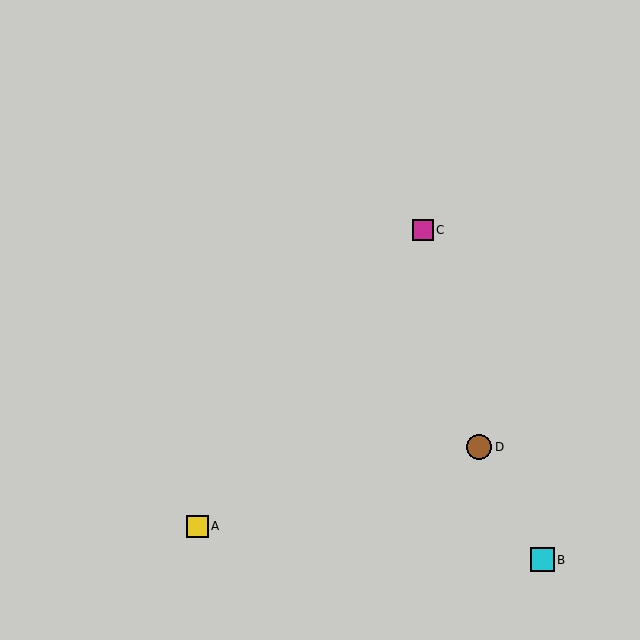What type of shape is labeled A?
Shape A is a yellow square.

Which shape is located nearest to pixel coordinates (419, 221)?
The magenta square (labeled C) at (423, 230) is nearest to that location.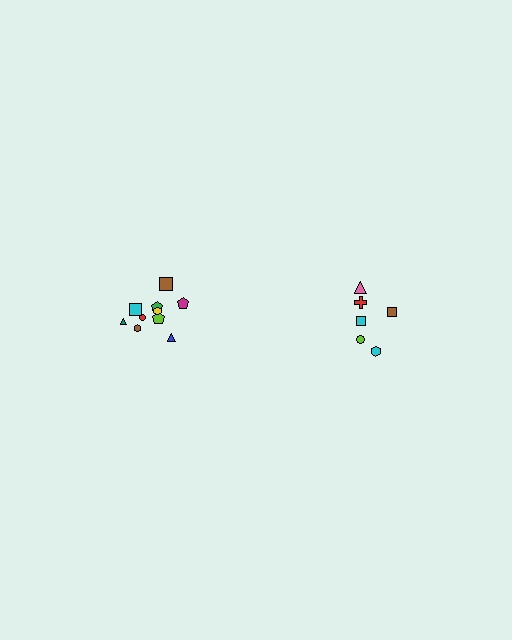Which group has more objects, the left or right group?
The left group.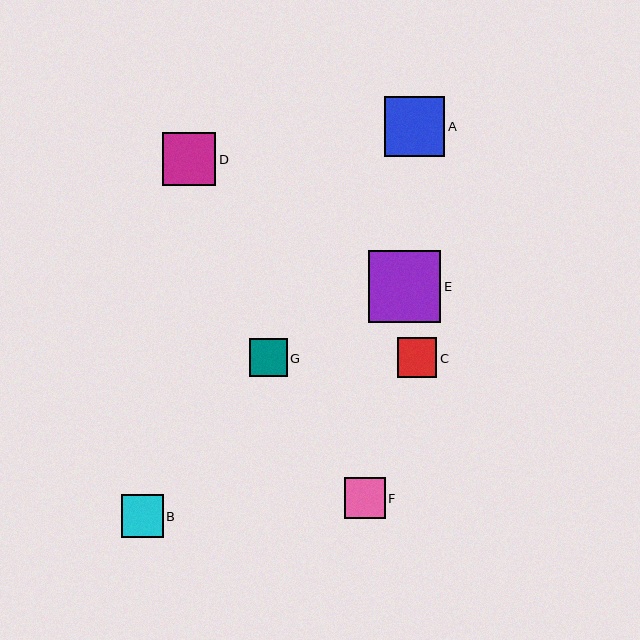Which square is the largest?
Square E is the largest with a size of approximately 72 pixels.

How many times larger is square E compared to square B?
Square E is approximately 1.7 times the size of square B.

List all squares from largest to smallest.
From largest to smallest: E, A, D, B, F, C, G.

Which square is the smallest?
Square G is the smallest with a size of approximately 38 pixels.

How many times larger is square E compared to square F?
Square E is approximately 1.8 times the size of square F.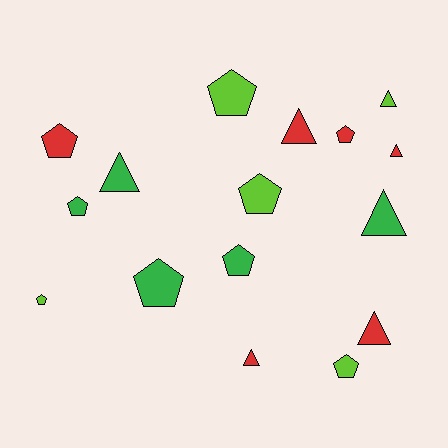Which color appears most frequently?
Red, with 6 objects.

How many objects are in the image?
There are 16 objects.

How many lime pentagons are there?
There are 4 lime pentagons.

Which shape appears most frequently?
Pentagon, with 9 objects.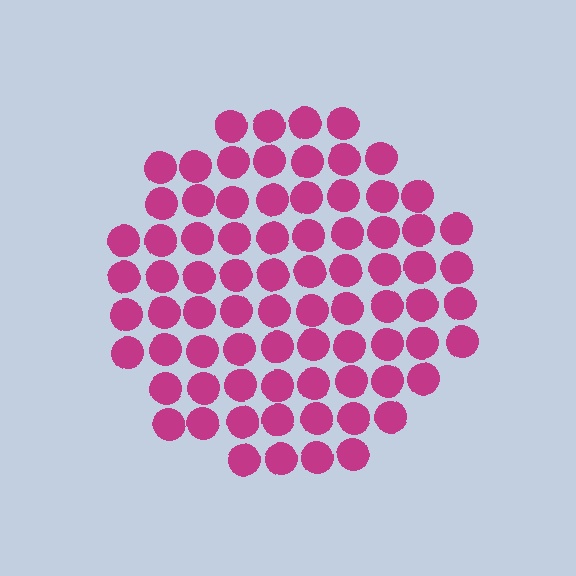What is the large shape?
The large shape is a circle.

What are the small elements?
The small elements are circles.